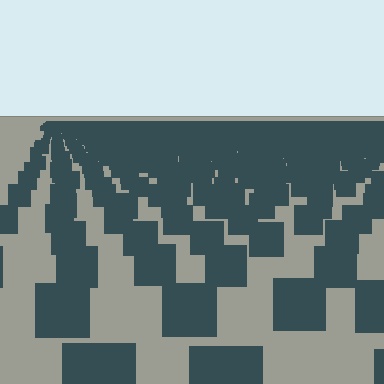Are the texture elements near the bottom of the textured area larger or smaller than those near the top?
Larger. Near the bottom, elements are closer to the viewer and appear at a bigger on-screen size.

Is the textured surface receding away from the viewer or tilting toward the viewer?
The surface is receding away from the viewer. Texture elements get smaller and denser toward the top.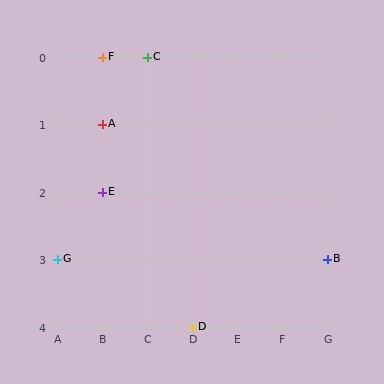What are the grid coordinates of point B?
Point B is at grid coordinates (G, 3).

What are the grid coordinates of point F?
Point F is at grid coordinates (B, 0).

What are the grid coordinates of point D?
Point D is at grid coordinates (D, 4).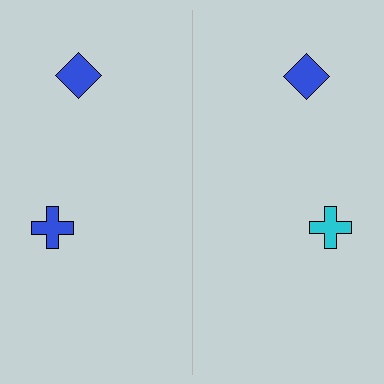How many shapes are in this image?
There are 4 shapes in this image.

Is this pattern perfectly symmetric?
No, the pattern is not perfectly symmetric. The cyan cross on the right side breaks the symmetry — its mirror counterpart is blue.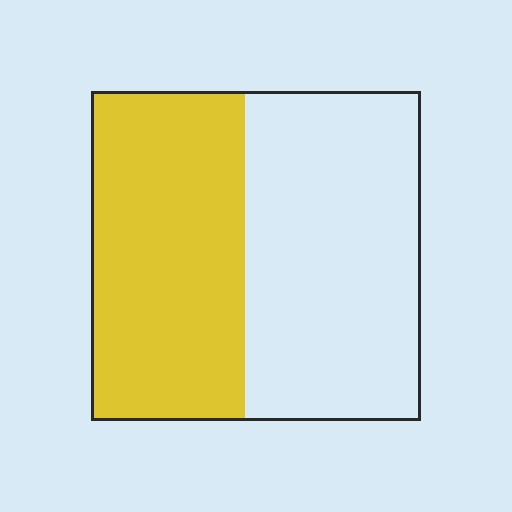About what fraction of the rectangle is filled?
About one half (1/2).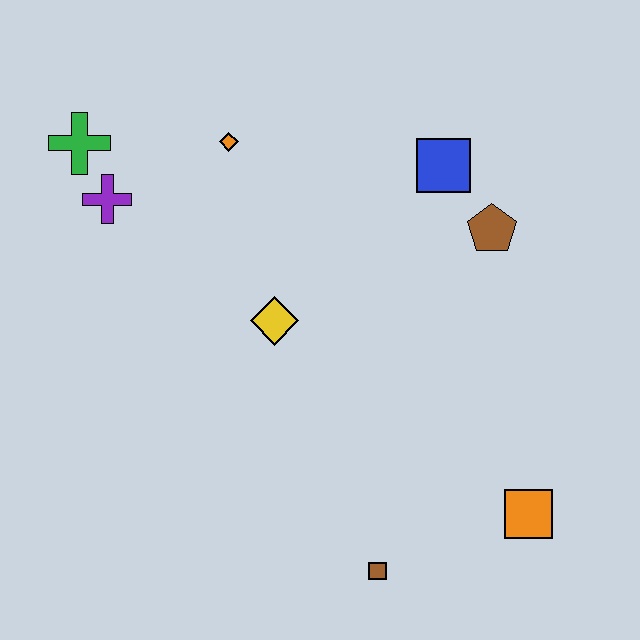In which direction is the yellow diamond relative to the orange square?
The yellow diamond is to the left of the orange square.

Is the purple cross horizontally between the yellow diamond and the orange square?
No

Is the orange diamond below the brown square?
No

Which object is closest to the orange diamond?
The purple cross is closest to the orange diamond.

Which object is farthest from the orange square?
The green cross is farthest from the orange square.